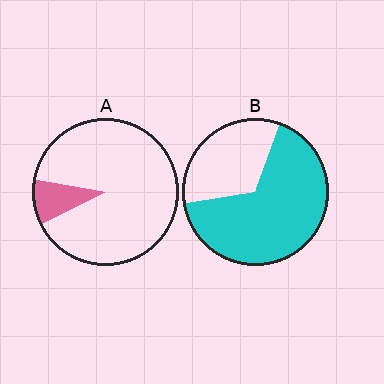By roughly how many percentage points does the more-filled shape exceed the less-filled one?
By roughly 55 percentage points (B over A).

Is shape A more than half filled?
No.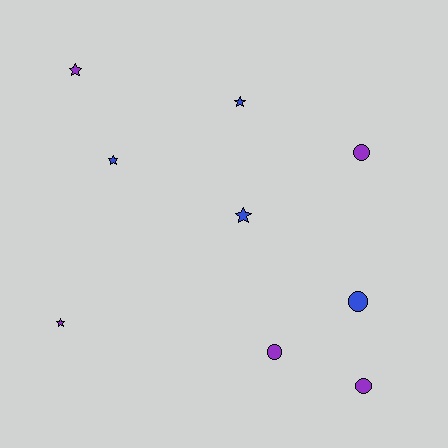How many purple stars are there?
There are 2 purple stars.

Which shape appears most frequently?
Star, with 5 objects.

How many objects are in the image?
There are 9 objects.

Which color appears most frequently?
Purple, with 5 objects.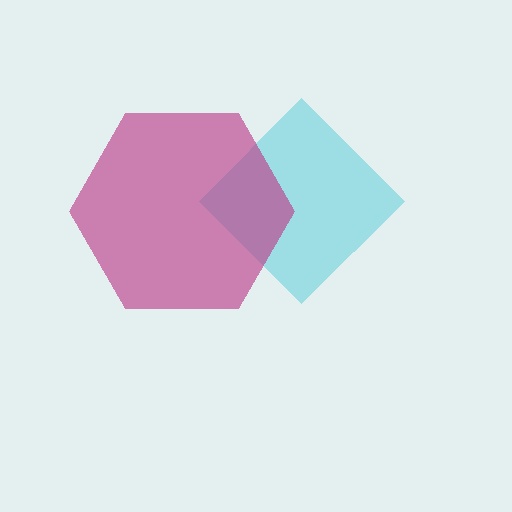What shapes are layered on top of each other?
The layered shapes are: a cyan diamond, a magenta hexagon.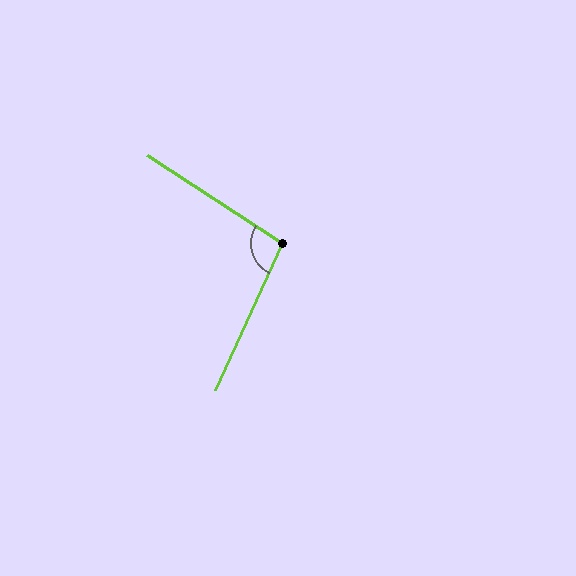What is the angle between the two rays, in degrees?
Approximately 98 degrees.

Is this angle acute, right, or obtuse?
It is obtuse.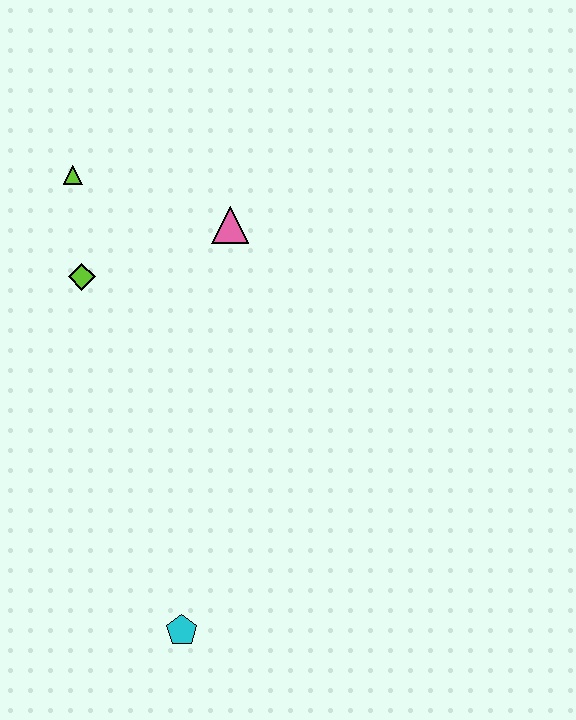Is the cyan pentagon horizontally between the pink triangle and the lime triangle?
Yes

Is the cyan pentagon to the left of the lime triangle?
No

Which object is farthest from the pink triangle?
The cyan pentagon is farthest from the pink triangle.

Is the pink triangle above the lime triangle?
No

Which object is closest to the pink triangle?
The lime diamond is closest to the pink triangle.